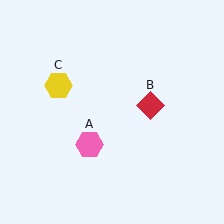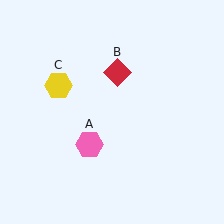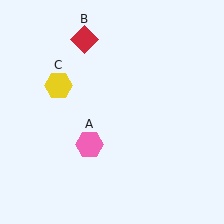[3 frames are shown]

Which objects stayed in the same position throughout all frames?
Pink hexagon (object A) and yellow hexagon (object C) remained stationary.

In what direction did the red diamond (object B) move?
The red diamond (object B) moved up and to the left.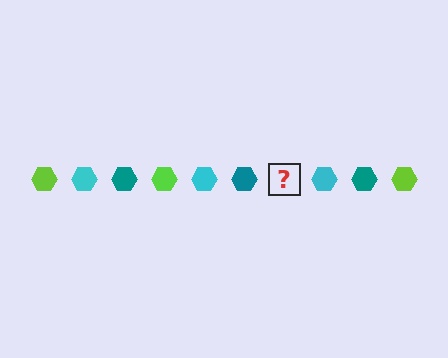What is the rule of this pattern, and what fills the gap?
The rule is that the pattern cycles through lime, cyan, teal hexagons. The gap should be filled with a lime hexagon.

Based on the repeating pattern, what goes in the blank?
The blank should be a lime hexagon.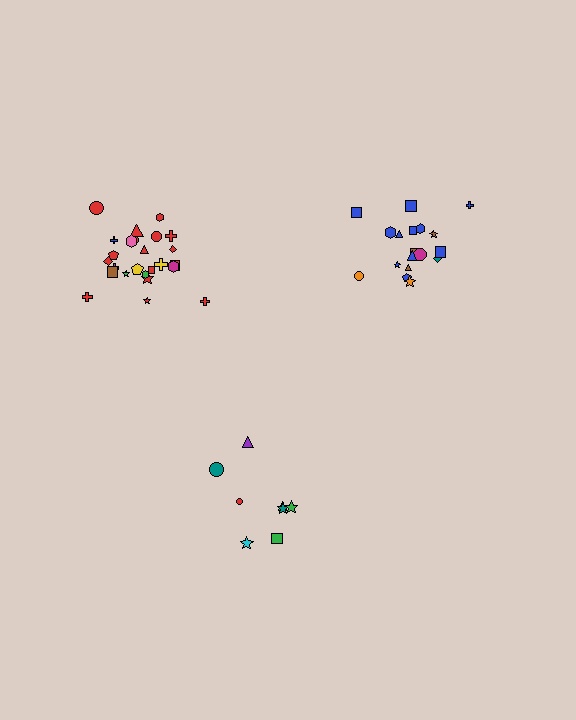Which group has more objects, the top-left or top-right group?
The top-left group.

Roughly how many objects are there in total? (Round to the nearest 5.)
Roughly 50 objects in total.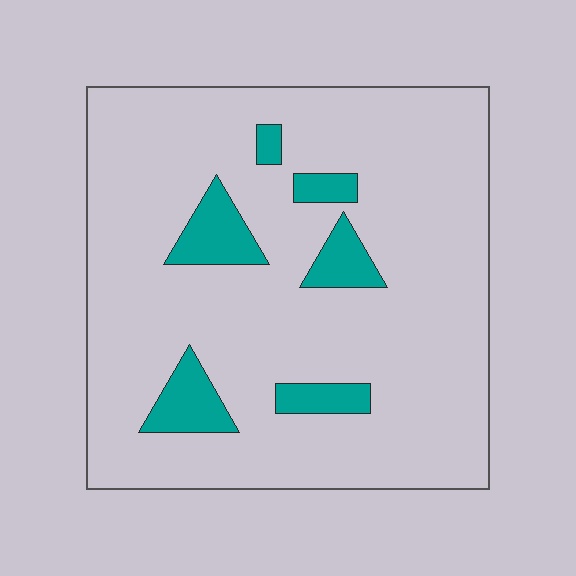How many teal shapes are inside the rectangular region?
6.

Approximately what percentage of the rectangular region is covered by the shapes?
Approximately 10%.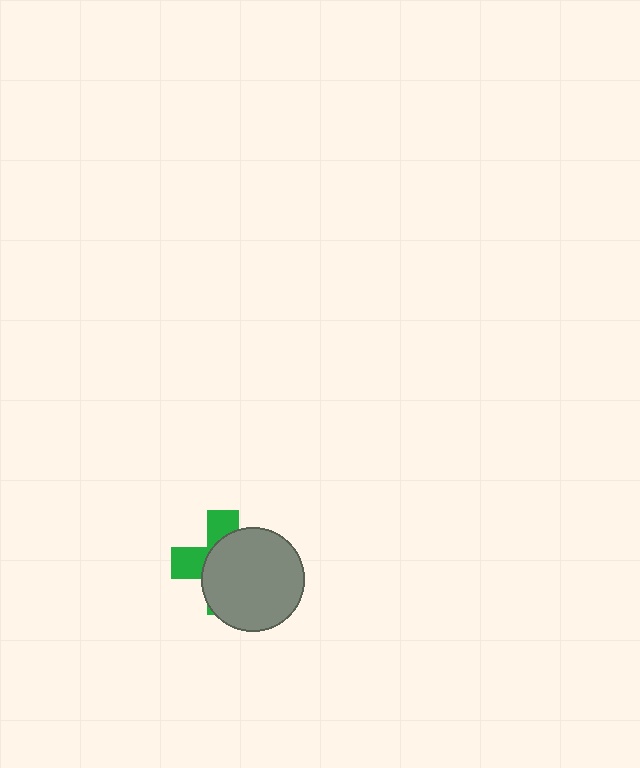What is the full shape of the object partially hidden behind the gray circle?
The partially hidden object is a green cross.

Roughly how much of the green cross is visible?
A small part of it is visible (roughly 35%).